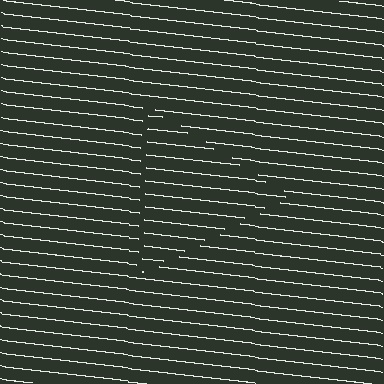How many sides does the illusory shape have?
3 sides — the line-ends trace a triangle.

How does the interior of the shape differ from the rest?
The interior of the shape contains the same grating, shifted by half a period — the contour is defined by the phase discontinuity where line-ends from the inner and outer gratings abut.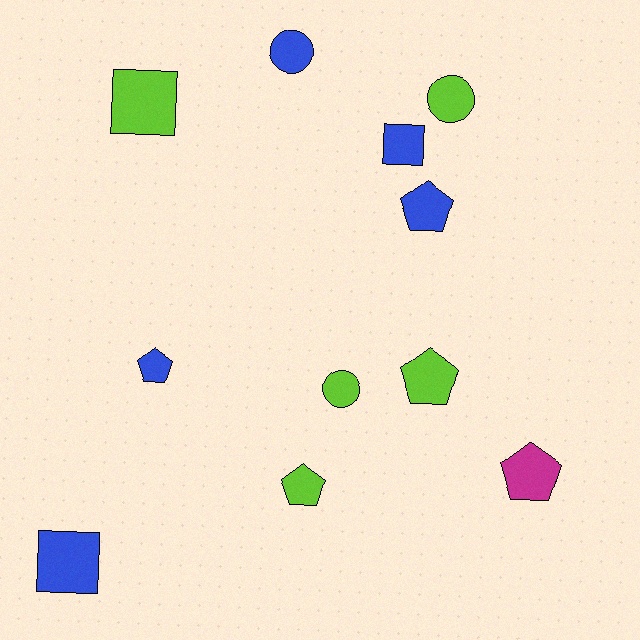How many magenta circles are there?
There are no magenta circles.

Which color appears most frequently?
Lime, with 5 objects.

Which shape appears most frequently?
Pentagon, with 5 objects.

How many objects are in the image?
There are 11 objects.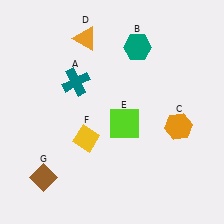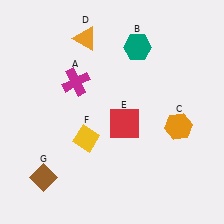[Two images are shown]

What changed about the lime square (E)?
In Image 1, E is lime. In Image 2, it changed to red.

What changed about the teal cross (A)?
In Image 1, A is teal. In Image 2, it changed to magenta.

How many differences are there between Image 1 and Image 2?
There are 2 differences between the two images.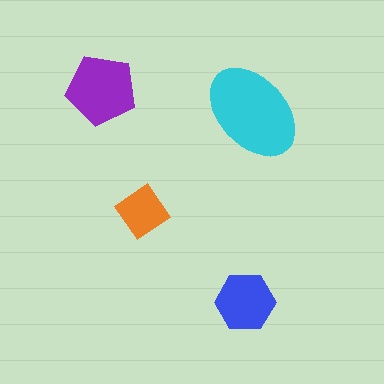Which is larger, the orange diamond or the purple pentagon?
The purple pentagon.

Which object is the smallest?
The orange diamond.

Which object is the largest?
The cyan ellipse.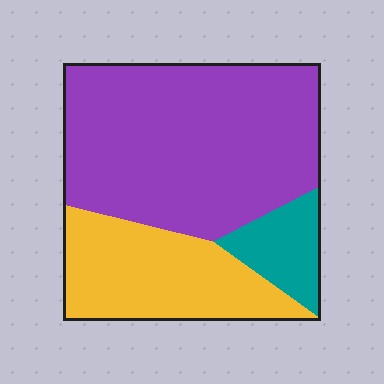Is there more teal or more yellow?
Yellow.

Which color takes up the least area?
Teal, at roughly 10%.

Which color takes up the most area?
Purple, at roughly 60%.